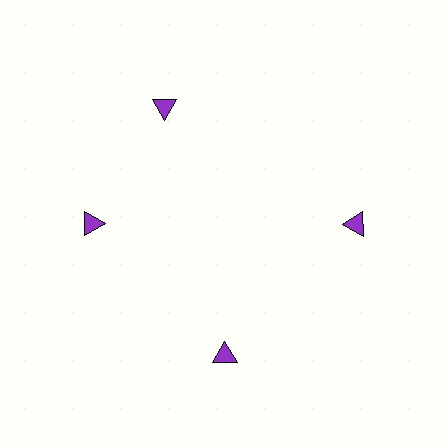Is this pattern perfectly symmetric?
No. The 4 purple triangles are arranged in a ring, but one element near the 12 o'clock position is rotated out of alignment along the ring, breaking the 4-fold rotational symmetry.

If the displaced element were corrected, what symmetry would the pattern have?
It would have 4-fold rotational symmetry — the pattern would map onto itself every 90 degrees.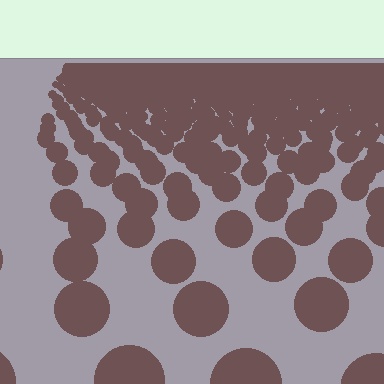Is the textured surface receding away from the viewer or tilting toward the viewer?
The surface is receding away from the viewer. Texture elements get smaller and denser toward the top.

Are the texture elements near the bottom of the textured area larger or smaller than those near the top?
Larger. Near the bottom, elements are closer to the viewer and appear at a bigger on-screen size.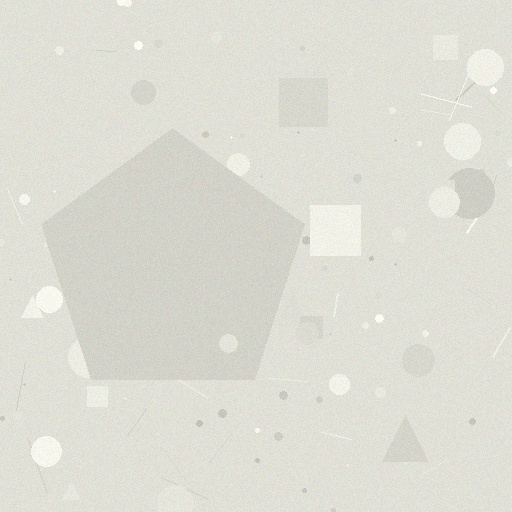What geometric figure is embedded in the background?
A pentagon is embedded in the background.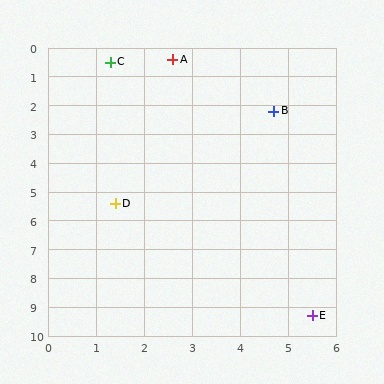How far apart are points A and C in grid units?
Points A and C are about 1.3 grid units apart.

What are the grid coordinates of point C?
Point C is at approximately (1.3, 0.5).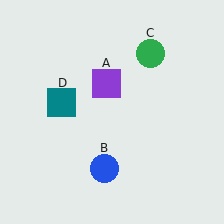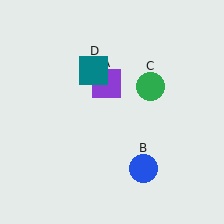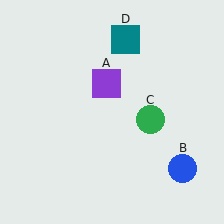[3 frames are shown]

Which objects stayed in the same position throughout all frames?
Purple square (object A) remained stationary.